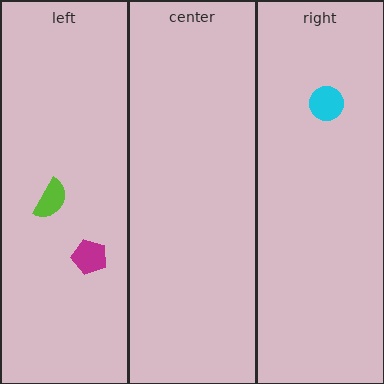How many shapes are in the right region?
1.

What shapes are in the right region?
The cyan circle.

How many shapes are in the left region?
2.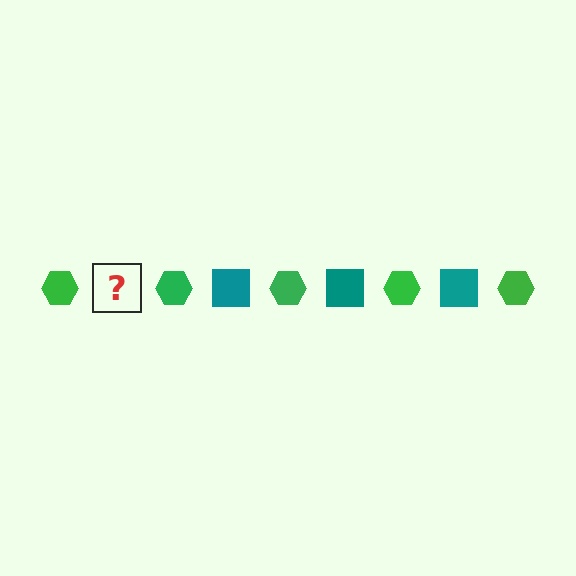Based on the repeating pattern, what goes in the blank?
The blank should be a teal square.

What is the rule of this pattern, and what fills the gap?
The rule is that the pattern alternates between green hexagon and teal square. The gap should be filled with a teal square.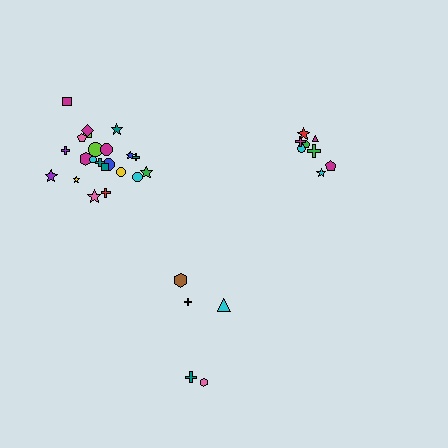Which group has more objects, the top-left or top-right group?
The top-left group.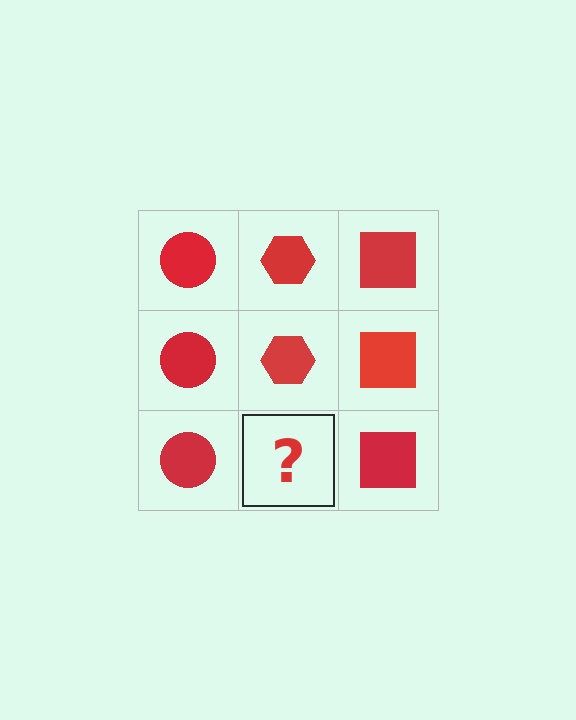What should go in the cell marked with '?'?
The missing cell should contain a red hexagon.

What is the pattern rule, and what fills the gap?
The rule is that each column has a consistent shape. The gap should be filled with a red hexagon.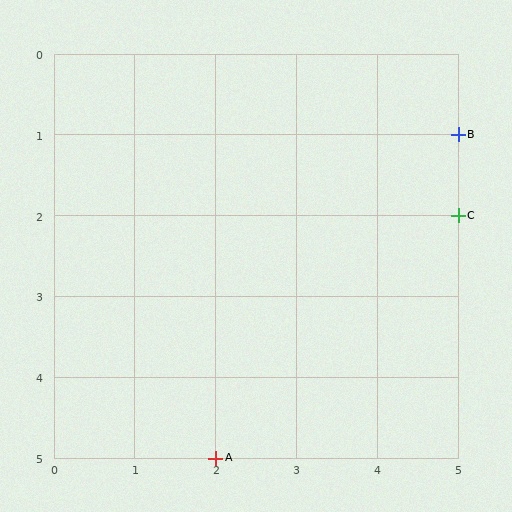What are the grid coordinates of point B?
Point B is at grid coordinates (5, 1).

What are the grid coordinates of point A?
Point A is at grid coordinates (2, 5).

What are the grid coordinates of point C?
Point C is at grid coordinates (5, 2).